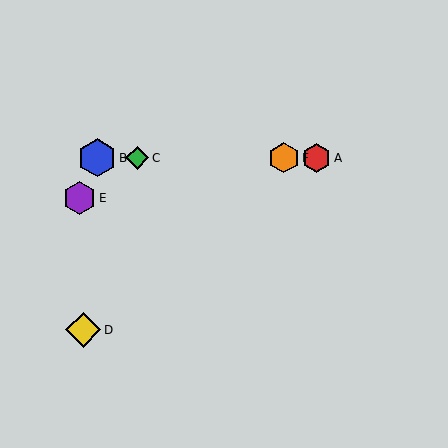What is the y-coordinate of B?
Object B is at y≈158.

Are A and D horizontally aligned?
No, A is at y≈158 and D is at y≈330.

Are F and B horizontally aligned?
Yes, both are at y≈158.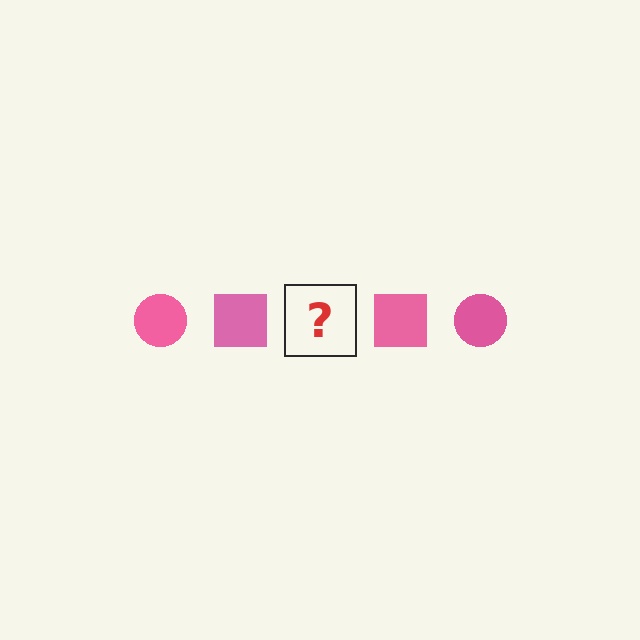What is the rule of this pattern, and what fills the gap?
The rule is that the pattern cycles through circle, square shapes in pink. The gap should be filled with a pink circle.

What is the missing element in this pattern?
The missing element is a pink circle.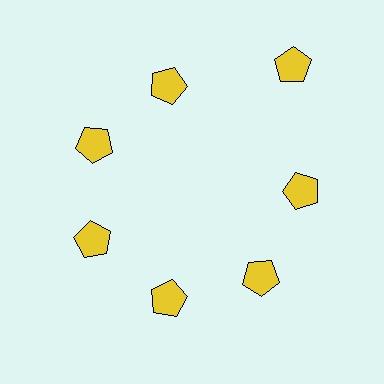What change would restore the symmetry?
The symmetry would be restored by moving it inward, back onto the ring so that all 7 pentagons sit at equal angles and equal distance from the center.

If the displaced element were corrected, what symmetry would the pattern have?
It would have 7-fold rotational symmetry — the pattern would map onto itself every 51 degrees.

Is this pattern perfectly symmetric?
No. The 7 yellow pentagons are arranged in a ring, but one element near the 1 o'clock position is pushed outward from the center, breaking the 7-fold rotational symmetry.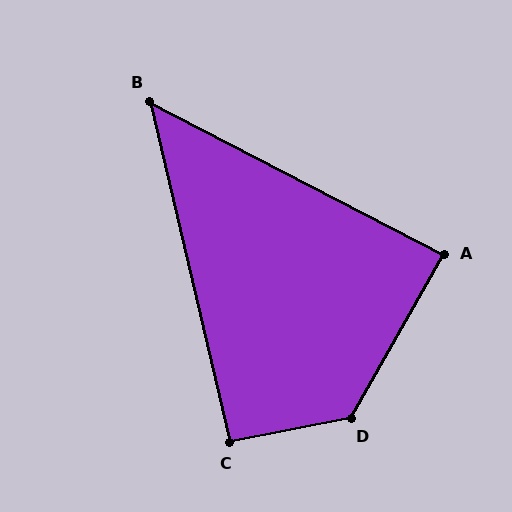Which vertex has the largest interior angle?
D, at approximately 131 degrees.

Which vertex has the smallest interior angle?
B, at approximately 49 degrees.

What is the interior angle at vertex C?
Approximately 92 degrees (approximately right).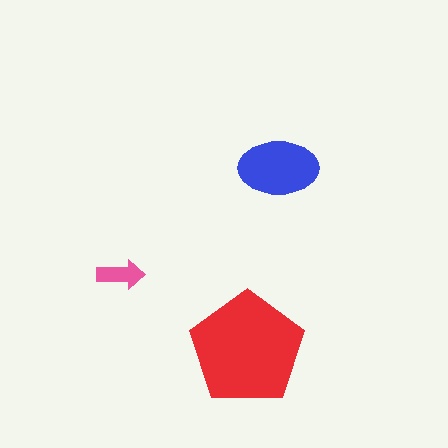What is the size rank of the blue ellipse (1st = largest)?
2nd.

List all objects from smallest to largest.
The pink arrow, the blue ellipse, the red pentagon.